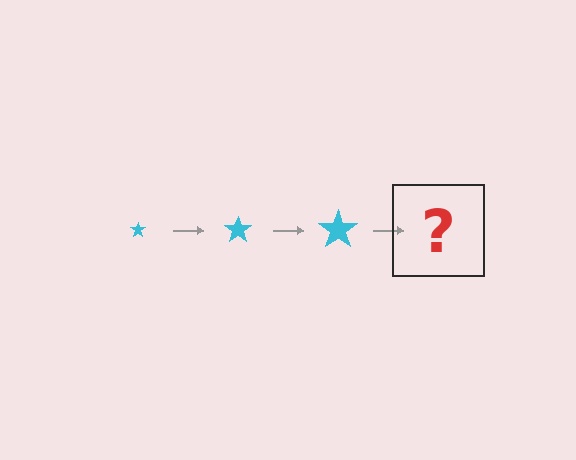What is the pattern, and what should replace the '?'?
The pattern is that the star gets progressively larger each step. The '?' should be a cyan star, larger than the previous one.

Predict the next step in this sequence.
The next step is a cyan star, larger than the previous one.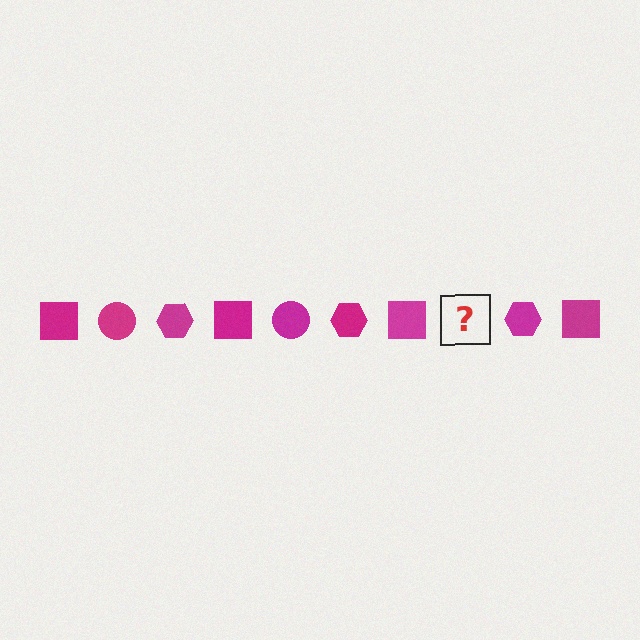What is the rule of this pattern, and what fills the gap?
The rule is that the pattern cycles through square, circle, hexagon shapes in magenta. The gap should be filled with a magenta circle.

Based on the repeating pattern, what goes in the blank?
The blank should be a magenta circle.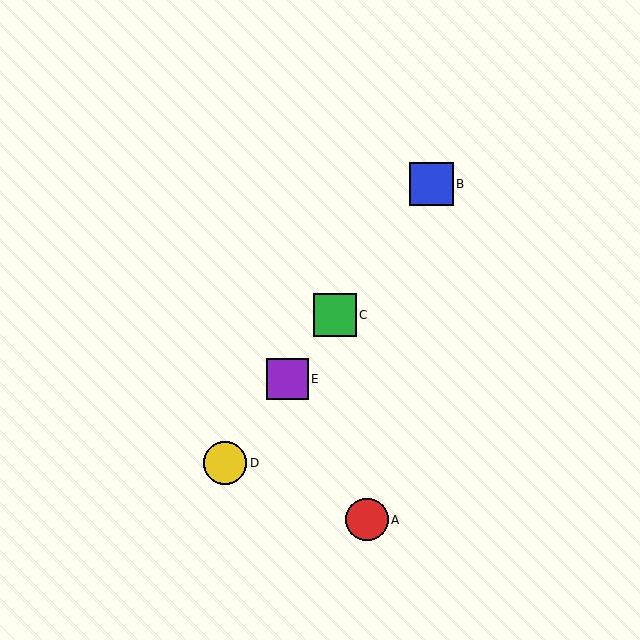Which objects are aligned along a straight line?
Objects B, C, D, E are aligned along a straight line.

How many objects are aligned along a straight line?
4 objects (B, C, D, E) are aligned along a straight line.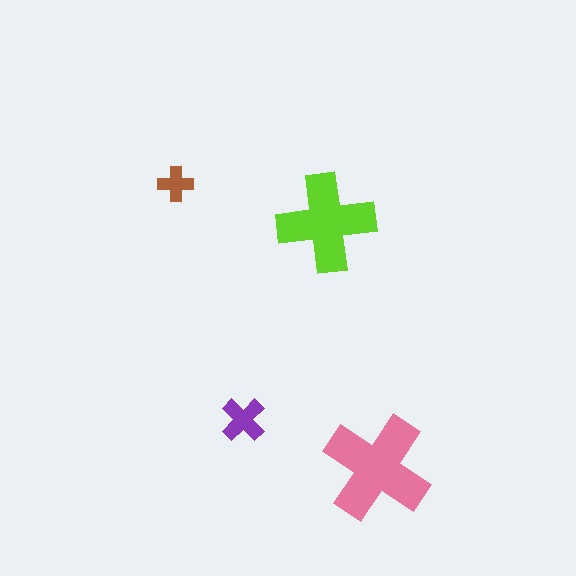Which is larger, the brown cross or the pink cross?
The pink one.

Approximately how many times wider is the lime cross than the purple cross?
About 2 times wider.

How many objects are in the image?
There are 4 objects in the image.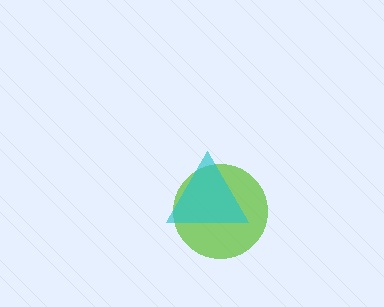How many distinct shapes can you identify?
There are 2 distinct shapes: a lime circle, a cyan triangle.